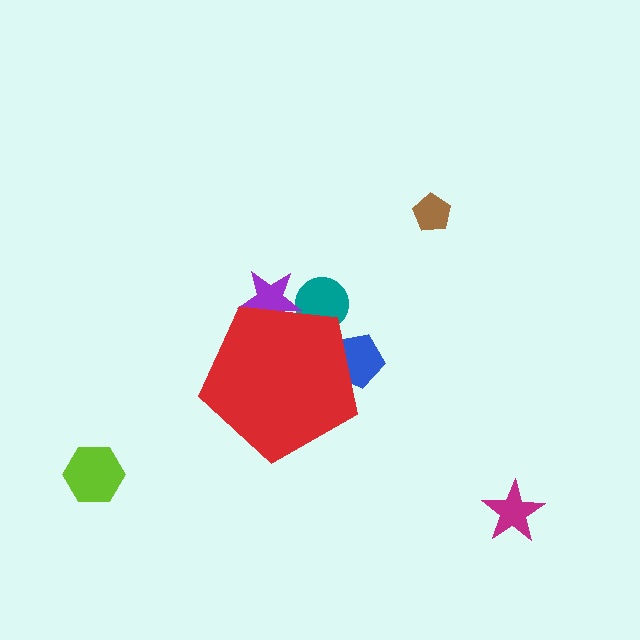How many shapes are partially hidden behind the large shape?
3 shapes are partially hidden.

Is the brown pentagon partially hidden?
No, the brown pentagon is fully visible.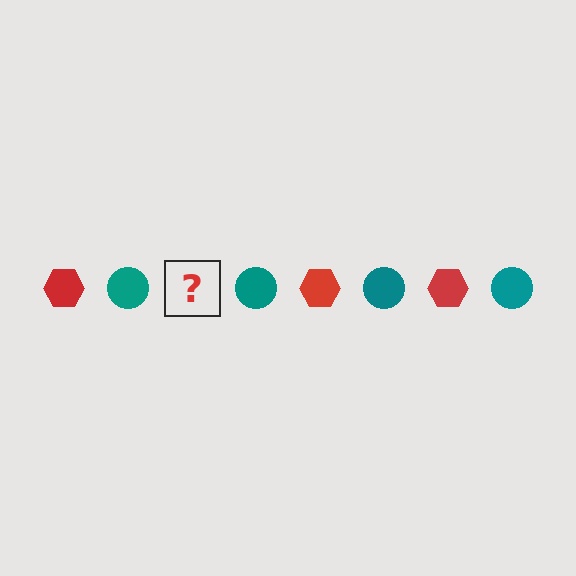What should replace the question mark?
The question mark should be replaced with a red hexagon.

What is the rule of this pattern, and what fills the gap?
The rule is that the pattern alternates between red hexagon and teal circle. The gap should be filled with a red hexagon.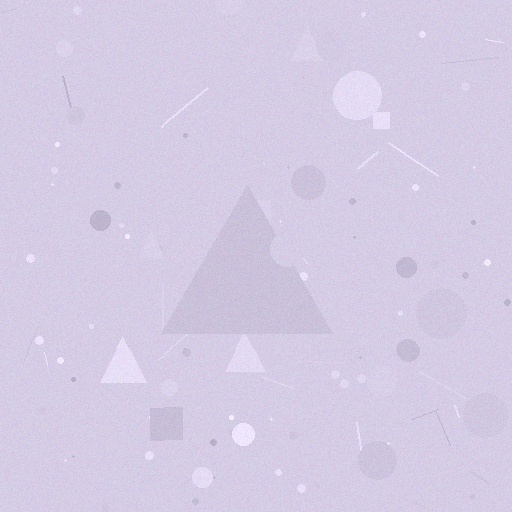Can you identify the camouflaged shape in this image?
The camouflaged shape is a triangle.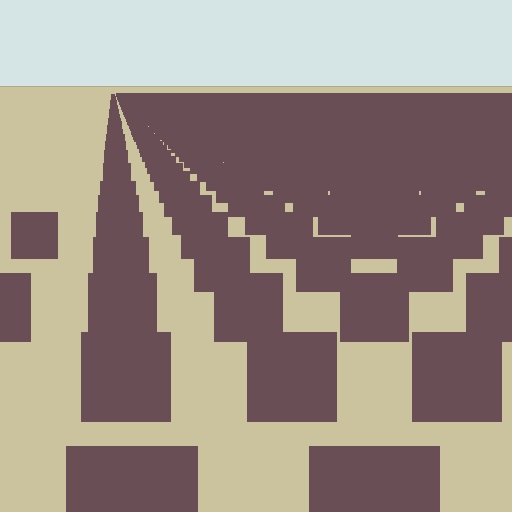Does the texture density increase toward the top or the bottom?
Density increases toward the top.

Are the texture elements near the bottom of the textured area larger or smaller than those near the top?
Larger. Near the bottom, elements are closer to the viewer and appear at a bigger on-screen size.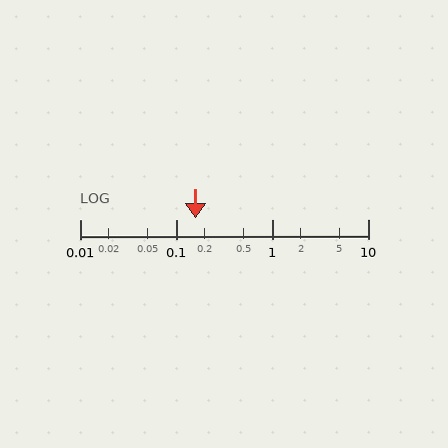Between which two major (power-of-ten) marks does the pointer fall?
The pointer is between 0.1 and 1.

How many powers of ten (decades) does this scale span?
The scale spans 3 decades, from 0.01 to 10.